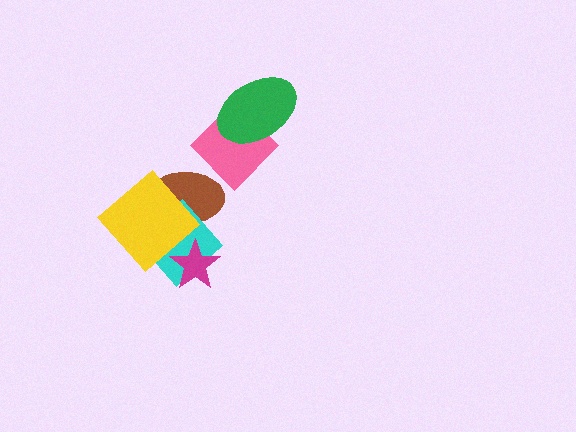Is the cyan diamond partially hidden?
Yes, it is partially covered by another shape.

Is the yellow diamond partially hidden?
No, no other shape covers it.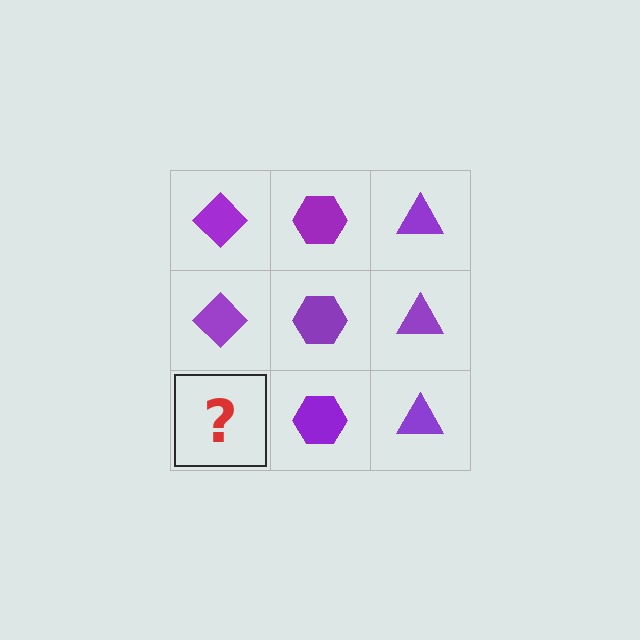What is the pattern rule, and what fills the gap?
The rule is that each column has a consistent shape. The gap should be filled with a purple diamond.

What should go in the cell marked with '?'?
The missing cell should contain a purple diamond.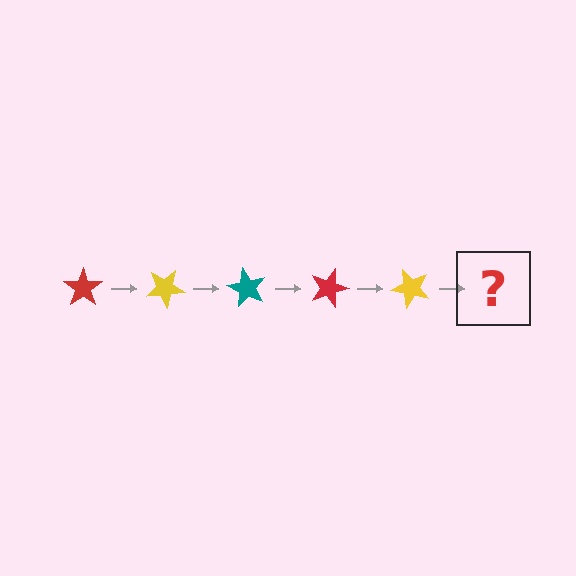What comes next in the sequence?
The next element should be a teal star, rotated 150 degrees from the start.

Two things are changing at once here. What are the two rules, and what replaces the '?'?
The two rules are that it rotates 30 degrees each step and the color cycles through red, yellow, and teal. The '?' should be a teal star, rotated 150 degrees from the start.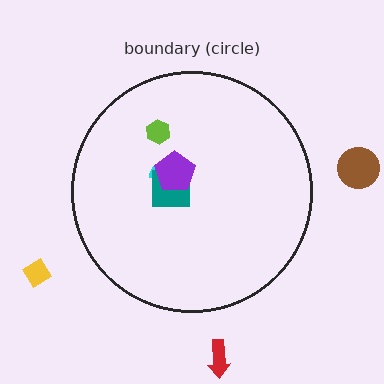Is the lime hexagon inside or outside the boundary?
Inside.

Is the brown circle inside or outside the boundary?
Outside.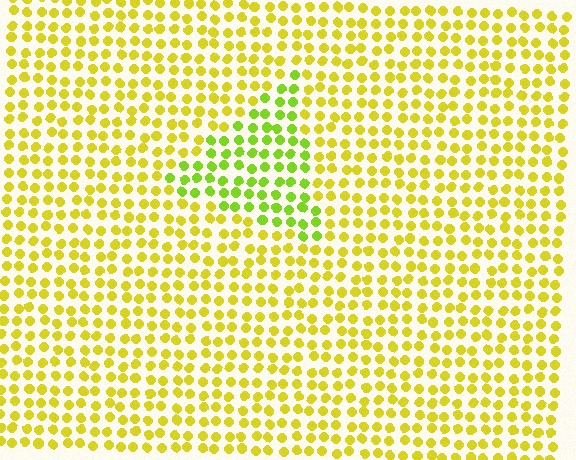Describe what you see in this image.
The image is filled with small yellow elements in a uniform arrangement. A triangle-shaped region is visible where the elements are tinted to a slightly different hue, forming a subtle color boundary.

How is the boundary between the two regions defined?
The boundary is defined purely by a slight shift in hue (about 32 degrees). Spacing, size, and orientation are identical on both sides.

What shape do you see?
I see a triangle.